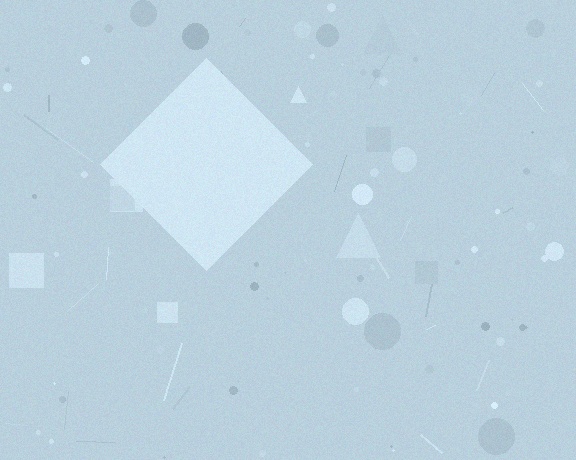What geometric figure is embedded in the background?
A diamond is embedded in the background.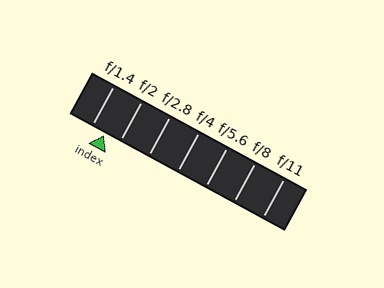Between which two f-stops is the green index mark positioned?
The index mark is between f/1.4 and f/2.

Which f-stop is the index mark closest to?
The index mark is closest to f/1.4.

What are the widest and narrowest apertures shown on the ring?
The widest aperture shown is f/1.4 and the narrowest is f/11.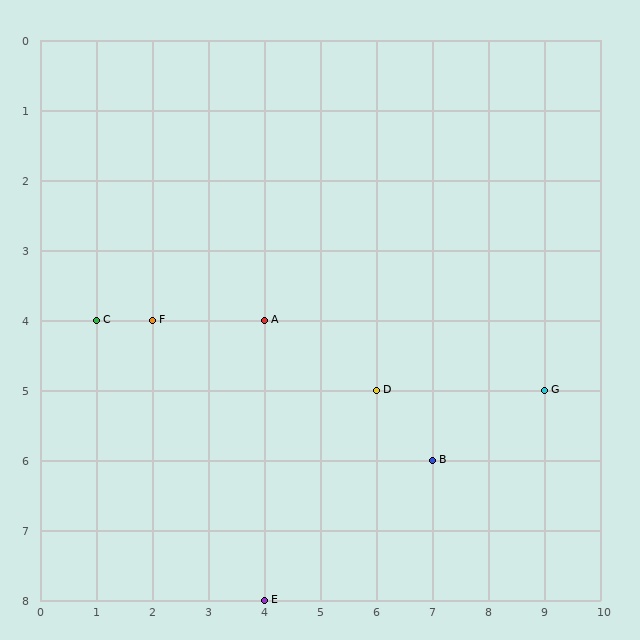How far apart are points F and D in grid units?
Points F and D are 4 columns and 1 row apart (about 4.1 grid units diagonally).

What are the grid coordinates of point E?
Point E is at grid coordinates (4, 8).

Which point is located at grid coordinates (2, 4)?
Point F is at (2, 4).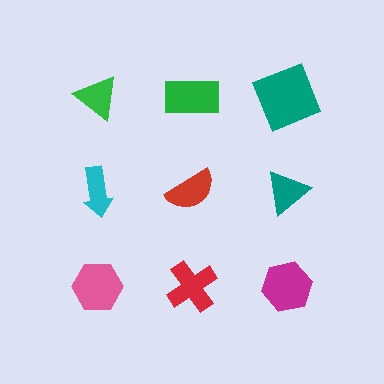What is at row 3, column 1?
A pink hexagon.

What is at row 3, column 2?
A red cross.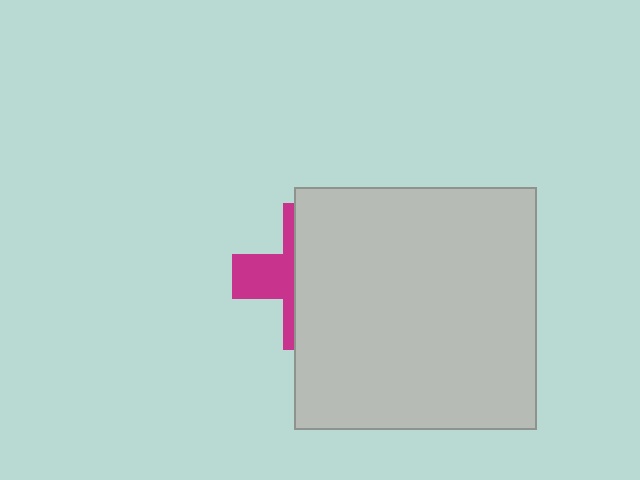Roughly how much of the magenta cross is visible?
A small part of it is visible (roughly 34%).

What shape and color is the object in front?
The object in front is a light gray square.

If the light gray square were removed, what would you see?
You would see the complete magenta cross.